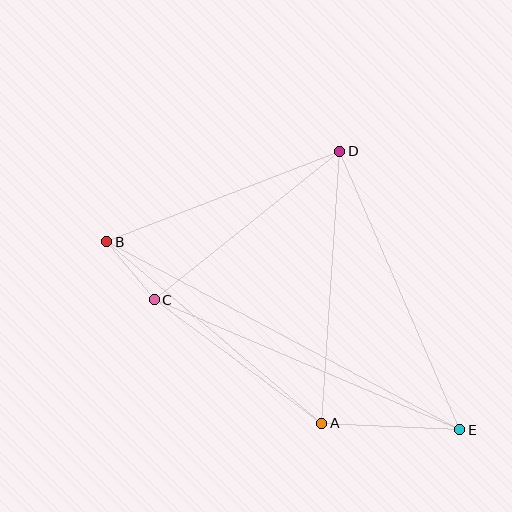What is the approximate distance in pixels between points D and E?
The distance between D and E is approximately 304 pixels.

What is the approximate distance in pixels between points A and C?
The distance between A and C is approximately 208 pixels.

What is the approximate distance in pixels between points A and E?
The distance between A and E is approximately 138 pixels.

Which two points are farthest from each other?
Points B and E are farthest from each other.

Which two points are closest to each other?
Points B and C are closest to each other.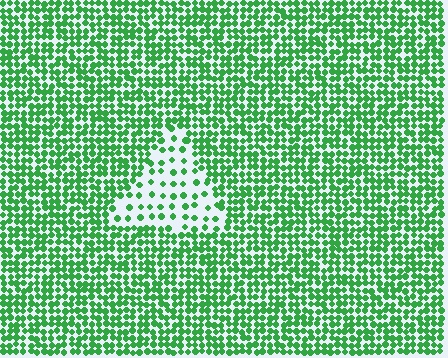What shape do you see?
I see a triangle.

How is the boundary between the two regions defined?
The boundary is defined by a change in element density (approximately 2.7x ratio). All elements are the same color, size, and shape.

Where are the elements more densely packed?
The elements are more densely packed outside the triangle boundary.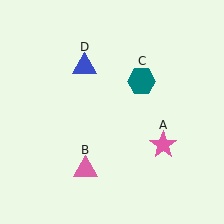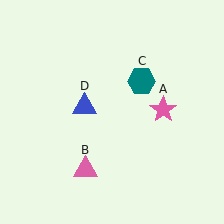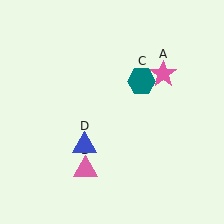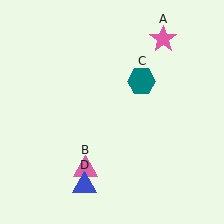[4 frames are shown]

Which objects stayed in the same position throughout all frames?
Pink triangle (object B) and teal hexagon (object C) remained stationary.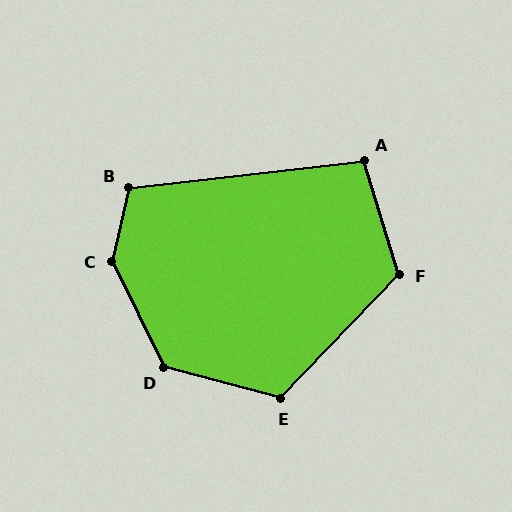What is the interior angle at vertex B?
Approximately 109 degrees (obtuse).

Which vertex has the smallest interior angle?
A, at approximately 100 degrees.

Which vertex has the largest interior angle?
C, at approximately 141 degrees.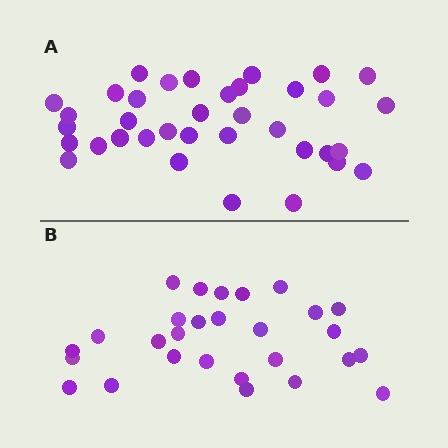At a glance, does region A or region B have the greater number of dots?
Region A (the top region) has more dots.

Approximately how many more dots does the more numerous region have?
Region A has roughly 8 or so more dots than region B.